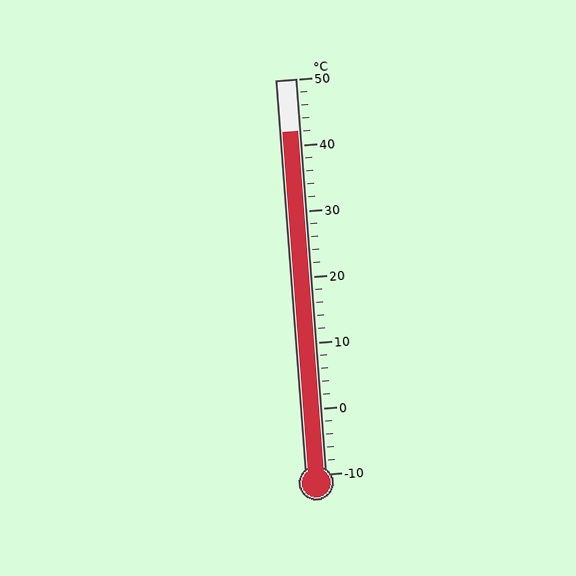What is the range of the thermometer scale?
The thermometer scale ranges from -10°C to 50°C.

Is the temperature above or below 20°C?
The temperature is above 20°C.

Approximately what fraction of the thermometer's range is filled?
The thermometer is filled to approximately 85% of its range.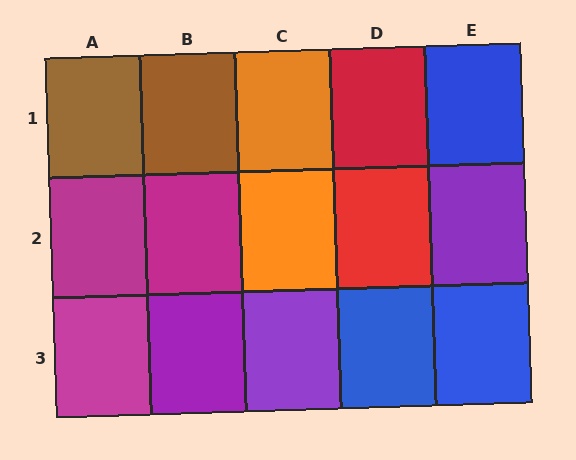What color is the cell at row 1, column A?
Brown.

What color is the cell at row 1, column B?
Brown.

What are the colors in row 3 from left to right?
Magenta, purple, purple, blue, blue.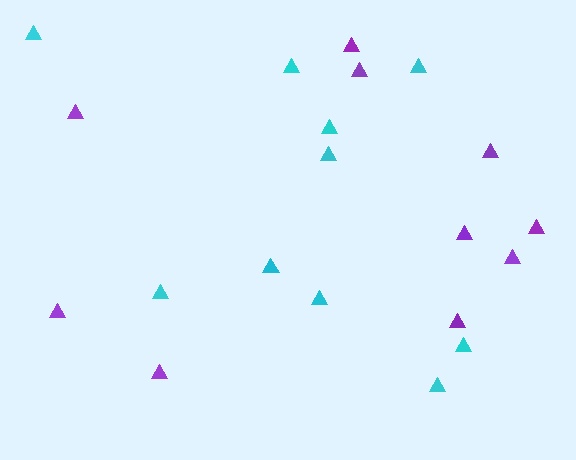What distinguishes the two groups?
There are 2 groups: one group of purple triangles (10) and one group of cyan triangles (10).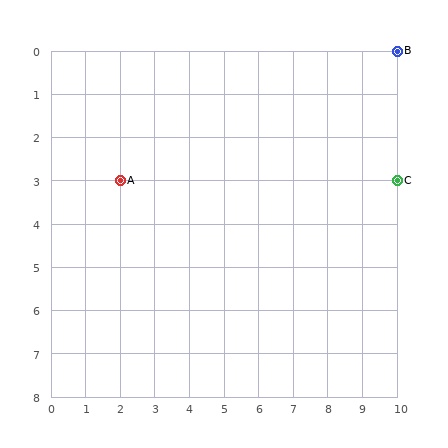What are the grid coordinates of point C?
Point C is at grid coordinates (10, 3).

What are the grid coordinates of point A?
Point A is at grid coordinates (2, 3).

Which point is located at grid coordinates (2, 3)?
Point A is at (2, 3).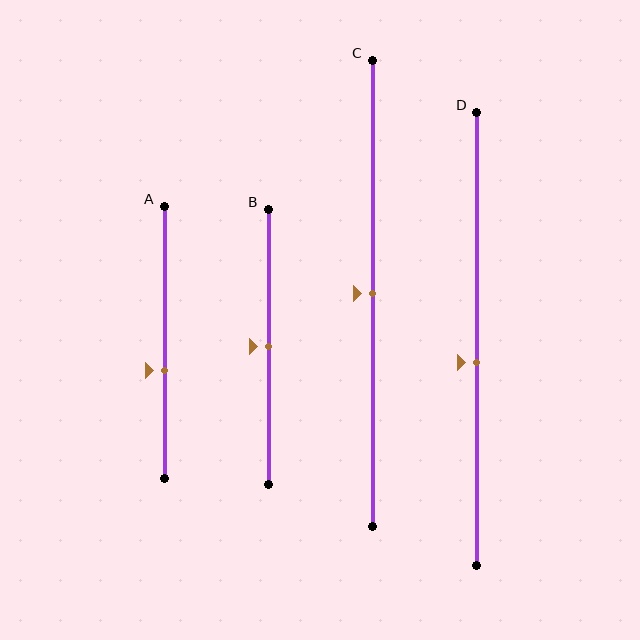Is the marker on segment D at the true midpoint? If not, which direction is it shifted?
No, the marker on segment D is shifted downward by about 5% of the segment length.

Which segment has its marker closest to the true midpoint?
Segment B has its marker closest to the true midpoint.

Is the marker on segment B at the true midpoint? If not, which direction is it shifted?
Yes, the marker on segment B is at the true midpoint.